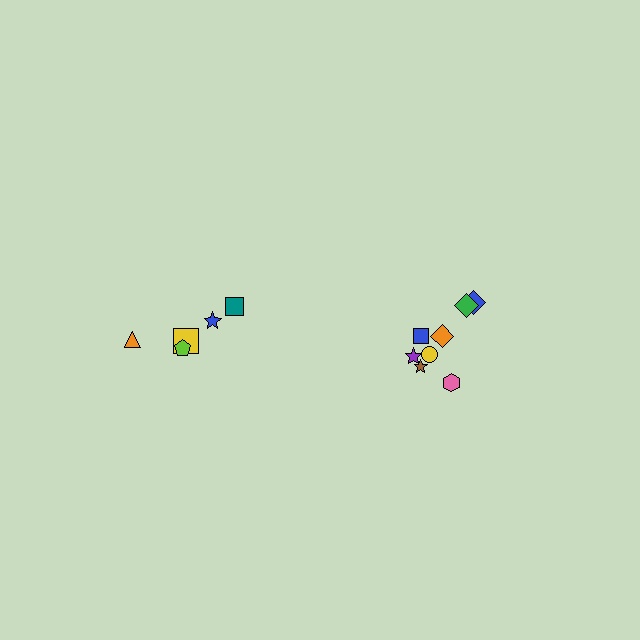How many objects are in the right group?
There are 8 objects.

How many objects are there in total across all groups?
There are 13 objects.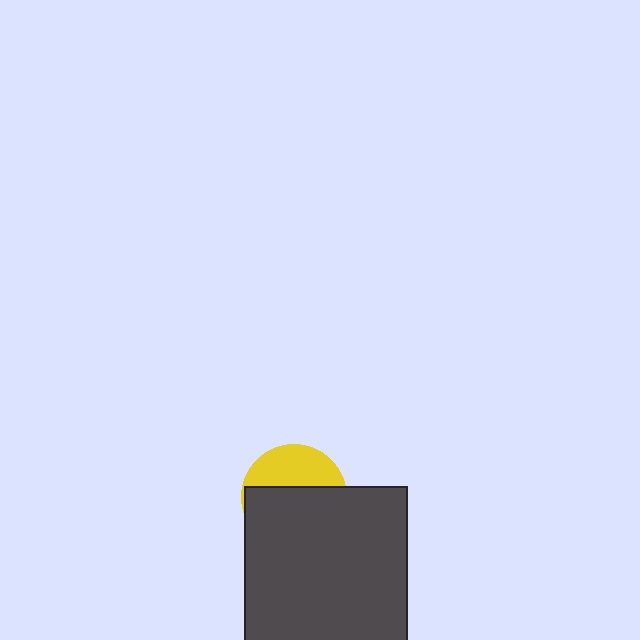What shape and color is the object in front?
The object in front is a dark gray square.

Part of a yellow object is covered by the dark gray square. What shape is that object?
It is a circle.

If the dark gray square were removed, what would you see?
You would see the complete yellow circle.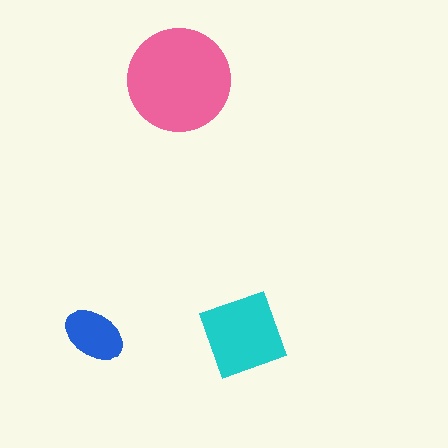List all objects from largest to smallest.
The pink circle, the cyan diamond, the blue ellipse.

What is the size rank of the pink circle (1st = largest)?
1st.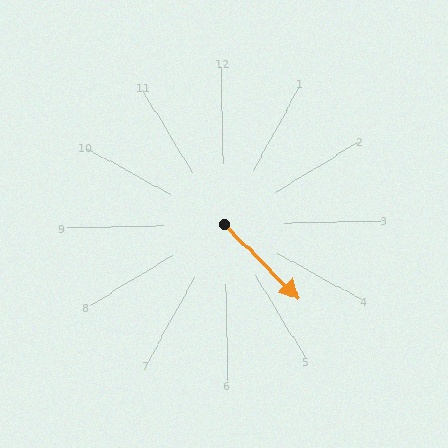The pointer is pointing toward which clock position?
Roughly 5 o'clock.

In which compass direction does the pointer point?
Southeast.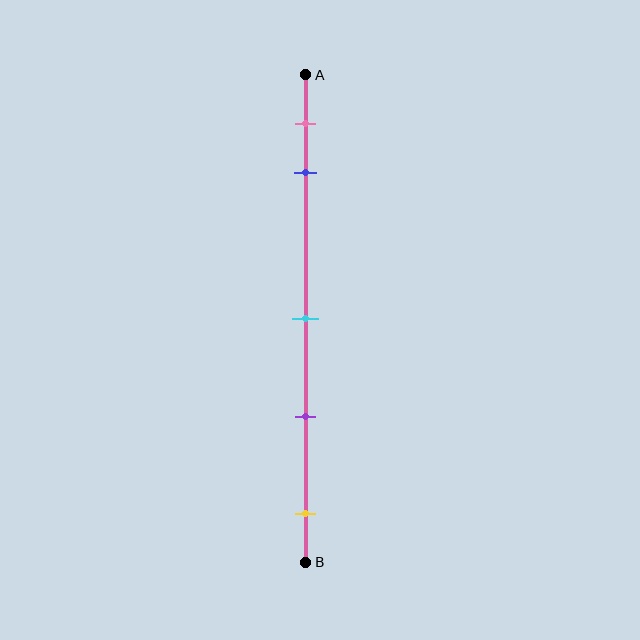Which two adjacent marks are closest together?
The pink and blue marks are the closest adjacent pair.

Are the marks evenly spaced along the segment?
No, the marks are not evenly spaced.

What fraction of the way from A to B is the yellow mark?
The yellow mark is approximately 90% (0.9) of the way from A to B.